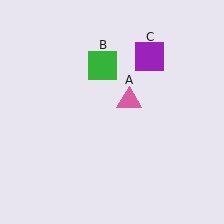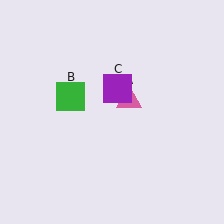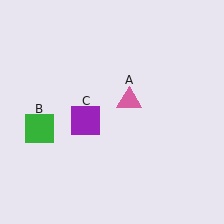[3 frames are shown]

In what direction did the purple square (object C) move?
The purple square (object C) moved down and to the left.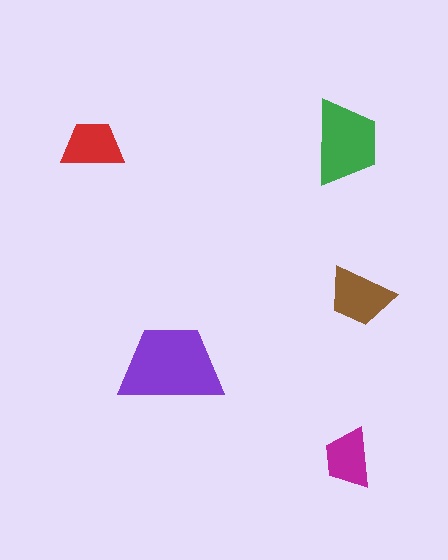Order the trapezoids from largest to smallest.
the purple one, the green one, the brown one, the red one, the magenta one.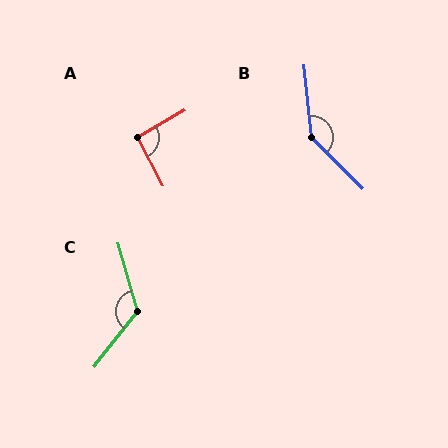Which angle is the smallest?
A, at approximately 92 degrees.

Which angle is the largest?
B, at approximately 141 degrees.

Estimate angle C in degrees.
Approximately 126 degrees.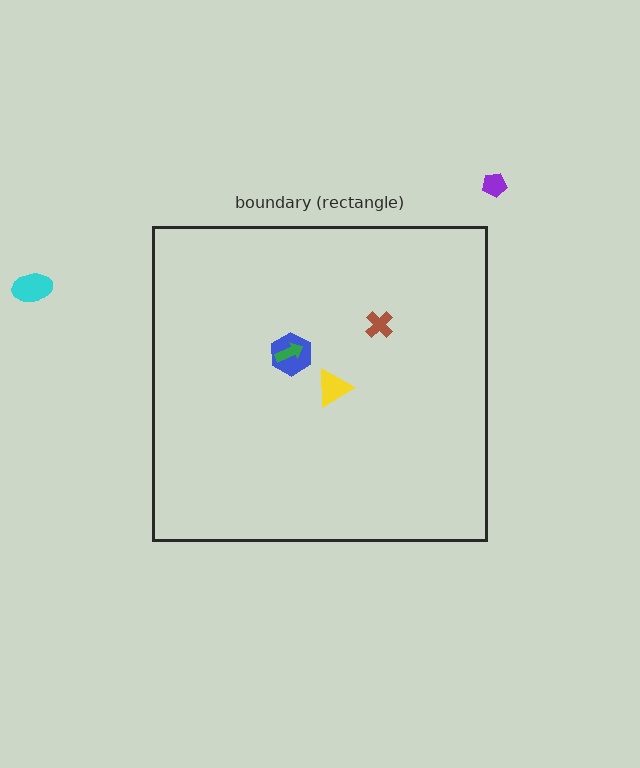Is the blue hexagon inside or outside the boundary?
Inside.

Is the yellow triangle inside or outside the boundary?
Inside.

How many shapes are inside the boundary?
4 inside, 2 outside.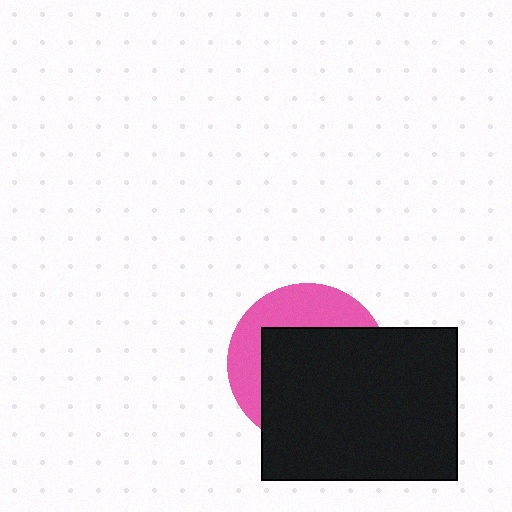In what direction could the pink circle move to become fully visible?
The pink circle could move toward the upper-left. That would shift it out from behind the black rectangle entirely.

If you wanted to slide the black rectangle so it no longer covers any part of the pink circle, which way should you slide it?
Slide it toward the lower-right — that is the most direct way to separate the two shapes.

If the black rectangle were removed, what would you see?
You would see the complete pink circle.